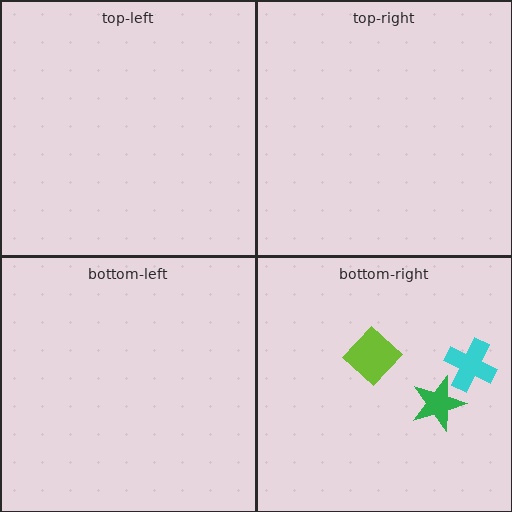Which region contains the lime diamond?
The bottom-right region.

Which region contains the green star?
The bottom-right region.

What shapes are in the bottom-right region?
The lime diamond, the green star, the cyan cross.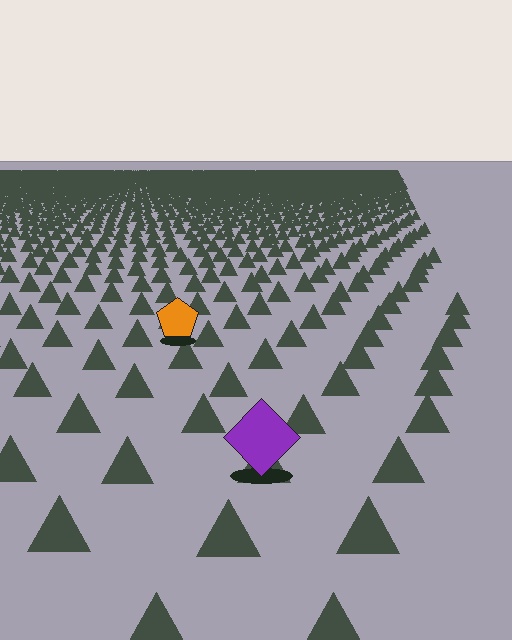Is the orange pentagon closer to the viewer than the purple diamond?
No. The purple diamond is closer — you can tell from the texture gradient: the ground texture is coarser near it.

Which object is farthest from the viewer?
The orange pentagon is farthest from the viewer. It appears smaller and the ground texture around it is denser.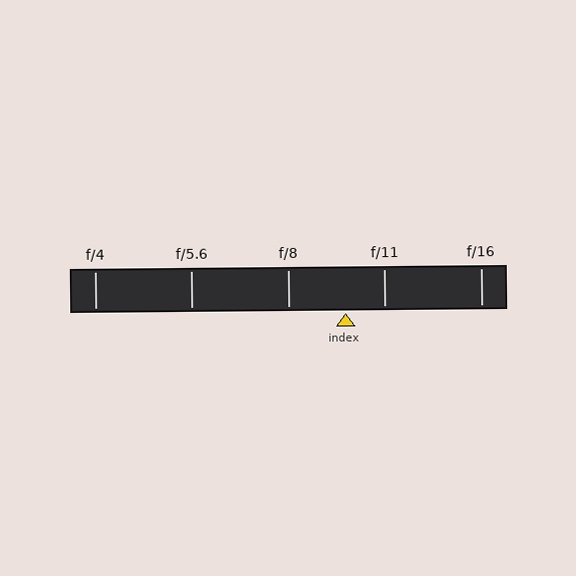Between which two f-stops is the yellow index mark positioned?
The index mark is between f/8 and f/11.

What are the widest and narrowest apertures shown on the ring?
The widest aperture shown is f/4 and the narrowest is f/16.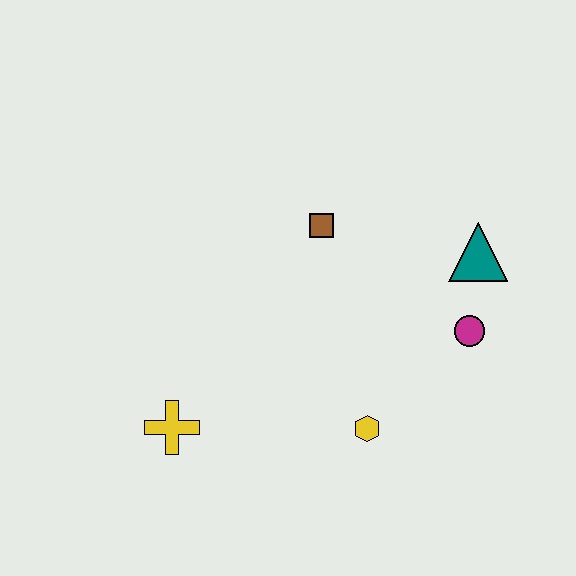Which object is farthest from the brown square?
The yellow cross is farthest from the brown square.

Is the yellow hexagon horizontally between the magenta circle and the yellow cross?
Yes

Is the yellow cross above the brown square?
No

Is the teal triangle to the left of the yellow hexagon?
No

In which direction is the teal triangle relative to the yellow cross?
The teal triangle is to the right of the yellow cross.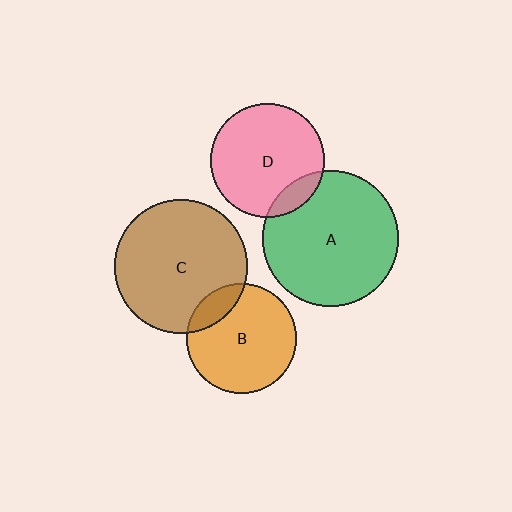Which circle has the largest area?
Circle A (green).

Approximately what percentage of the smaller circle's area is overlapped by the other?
Approximately 15%.